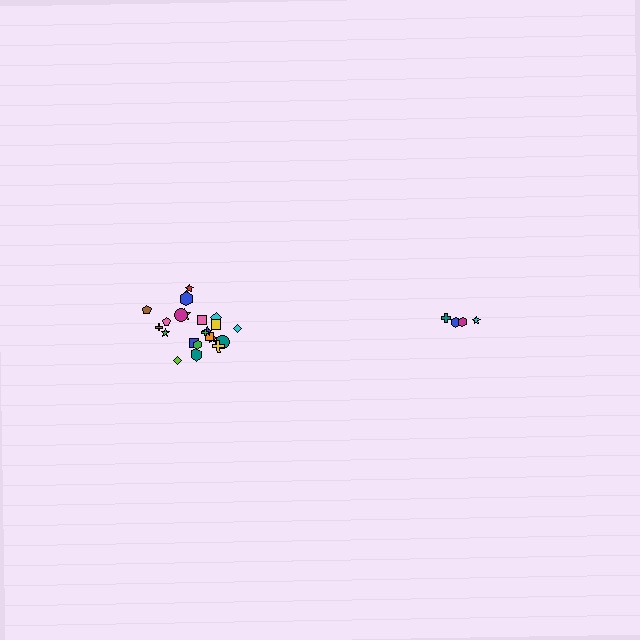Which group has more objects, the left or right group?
The left group.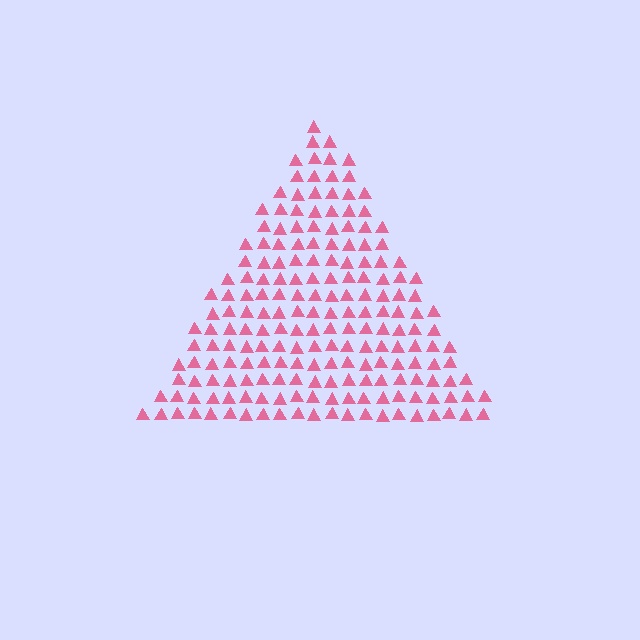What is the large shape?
The large shape is a triangle.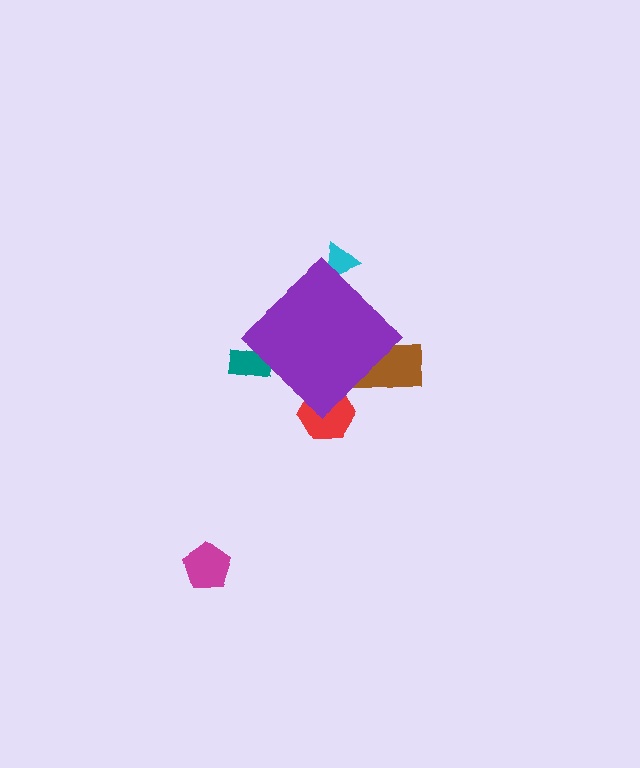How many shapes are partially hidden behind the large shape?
4 shapes are partially hidden.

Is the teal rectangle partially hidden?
Yes, the teal rectangle is partially hidden behind the purple diamond.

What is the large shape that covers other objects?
A purple diamond.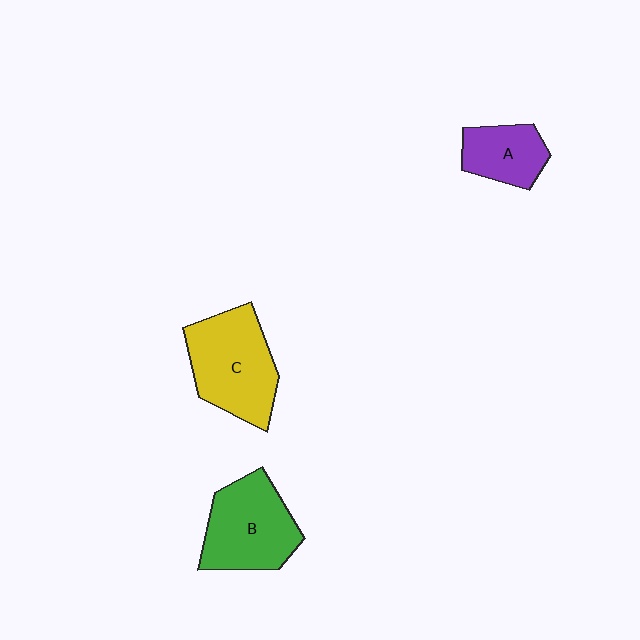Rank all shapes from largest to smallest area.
From largest to smallest: C (yellow), B (green), A (purple).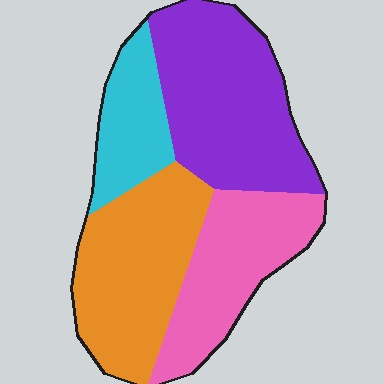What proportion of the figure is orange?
Orange covers around 30% of the figure.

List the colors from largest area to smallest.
From largest to smallest: purple, orange, pink, cyan.